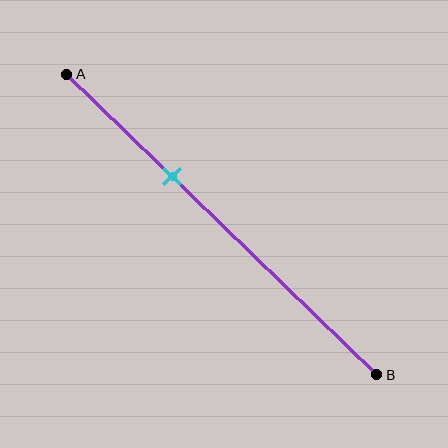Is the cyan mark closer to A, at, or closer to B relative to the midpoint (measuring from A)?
The cyan mark is closer to point A than the midpoint of segment AB.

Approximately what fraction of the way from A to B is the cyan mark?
The cyan mark is approximately 35% of the way from A to B.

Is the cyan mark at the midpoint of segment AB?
No, the mark is at about 35% from A, not at the 50% midpoint.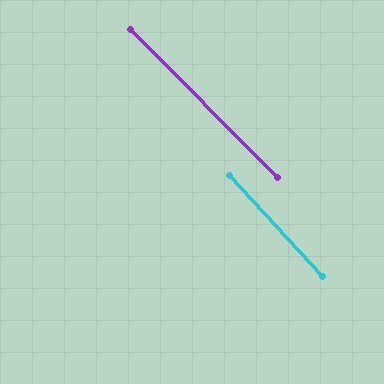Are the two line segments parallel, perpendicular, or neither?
Parallel — their directions differ by only 1.9°.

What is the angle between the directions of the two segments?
Approximately 2 degrees.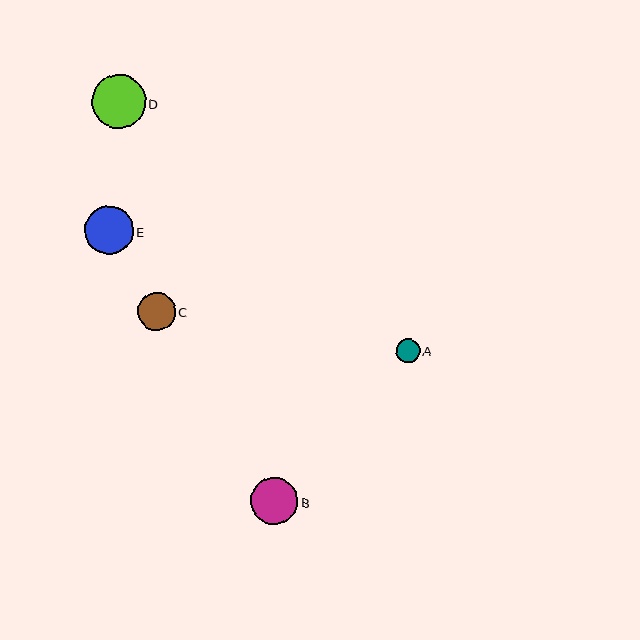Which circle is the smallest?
Circle A is the smallest with a size of approximately 24 pixels.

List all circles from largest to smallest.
From largest to smallest: D, E, B, C, A.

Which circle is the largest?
Circle D is the largest with a size of approximately 54 pixels.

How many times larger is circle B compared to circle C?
Circle B is approximately 1.2 times the size of circle C.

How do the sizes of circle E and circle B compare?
Circle E and circle B are approximately the same size.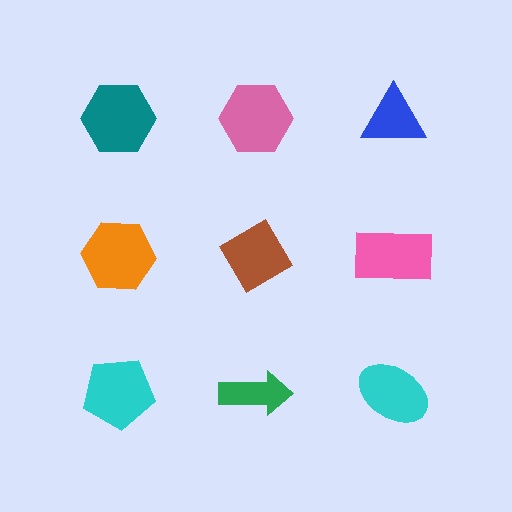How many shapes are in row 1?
3 shapes.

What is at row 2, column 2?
A brown diamond.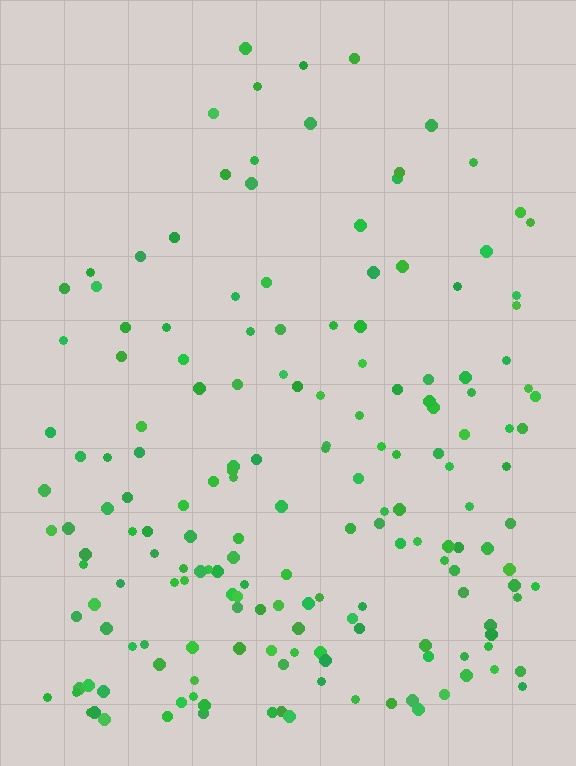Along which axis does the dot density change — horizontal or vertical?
Vertical.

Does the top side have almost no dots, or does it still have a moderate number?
Still a moderate number, just noticeably fewer than the bottom.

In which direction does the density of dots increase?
From top to bottom, with the bottom side densest.